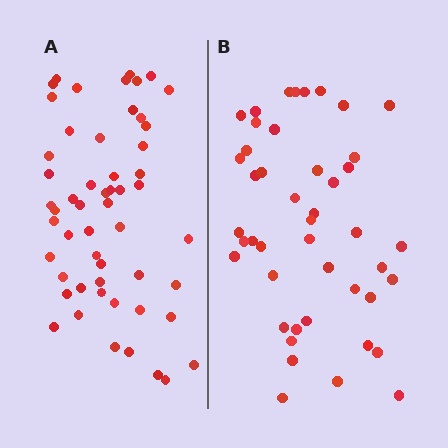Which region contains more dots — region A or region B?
Region A (the left region) has more dots.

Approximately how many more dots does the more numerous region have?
Region A has roughly 8 or so more dots than region B.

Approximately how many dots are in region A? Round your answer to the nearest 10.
About 50 dots. (The exact count is 54, which rounds to 50.)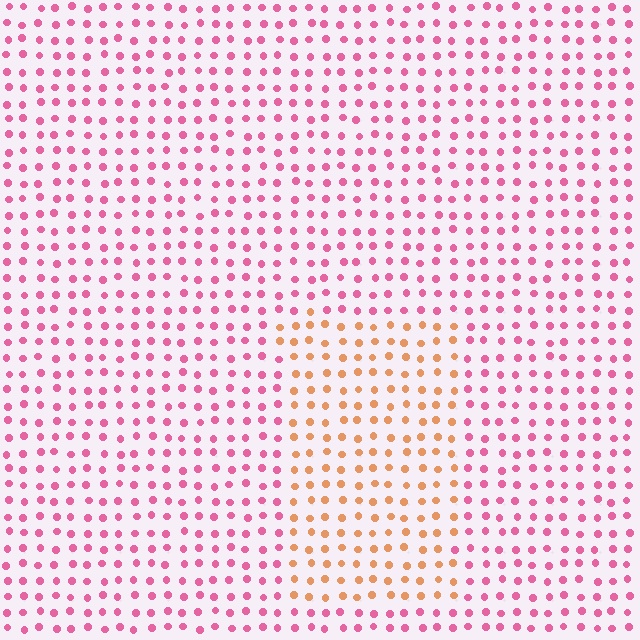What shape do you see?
I see a rectangle.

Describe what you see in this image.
The image is filled with small pink elements in a uniform arrangement. A rectangle-shaped region is visible where the elements are tinted to a slightly different hue, forming a subtle color boundary.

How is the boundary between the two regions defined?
The boundary is defined purely by a slight shift in hue (about 51 degrees). Spacing, size, and orientation are identical on both sides.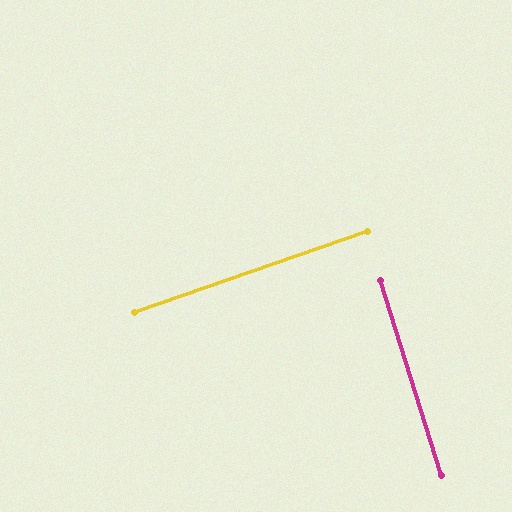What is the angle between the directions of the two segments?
Approximately 88 degrees.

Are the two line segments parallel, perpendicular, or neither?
Perpendicular — they meet at approximately 88°.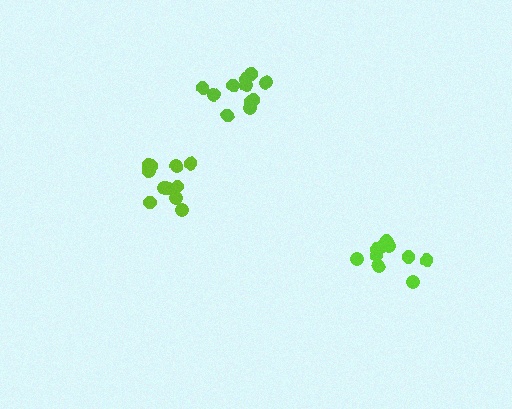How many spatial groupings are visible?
There are 3 spatial groupings.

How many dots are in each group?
Group 1: 12 dots, Group 2: 10 dots, Group 3: 12 dots (34 total).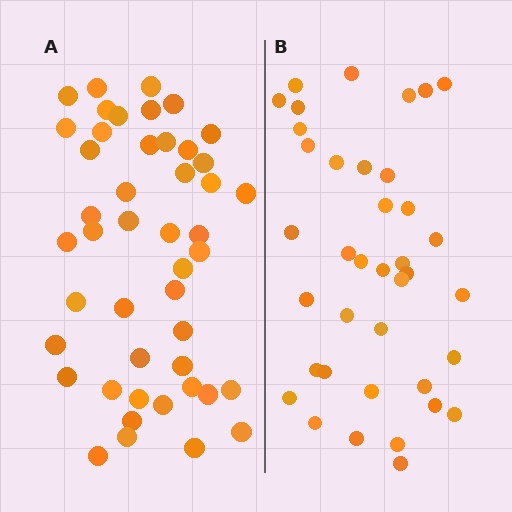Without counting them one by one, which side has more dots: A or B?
Region A (the left region) has more dots.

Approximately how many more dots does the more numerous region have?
Region A has roughly 8 or so more dots than region B.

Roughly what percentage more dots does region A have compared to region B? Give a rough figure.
About 20% more.